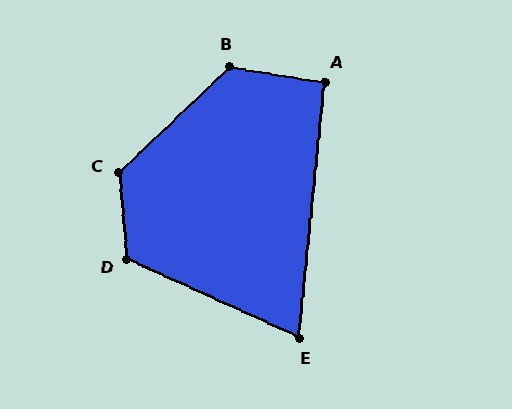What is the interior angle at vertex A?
Approximately 94 degrees (approximately right).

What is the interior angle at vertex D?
Approximately 119 degrees (obtuse).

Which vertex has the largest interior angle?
C, at approximately 129 degrees.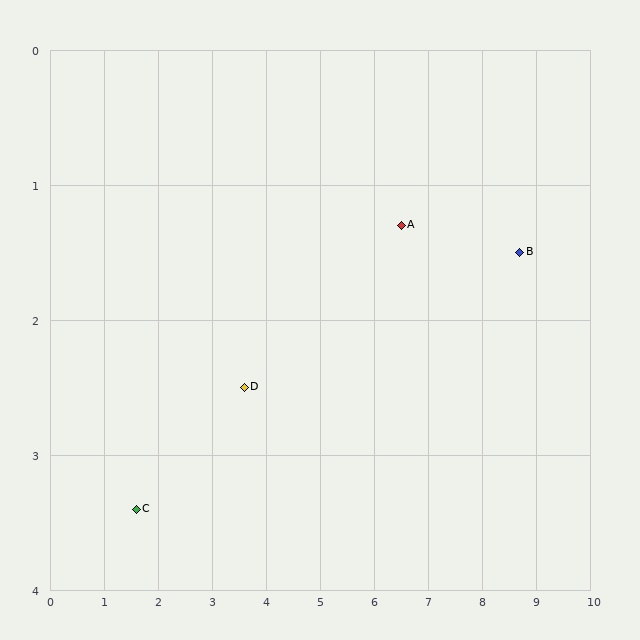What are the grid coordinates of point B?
Point B is at approximately (8.7, 1.5).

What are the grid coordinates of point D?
Point D is at approximately (3.6, 2.5).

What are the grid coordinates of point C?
Point C is at approximately (1.6, 3.4).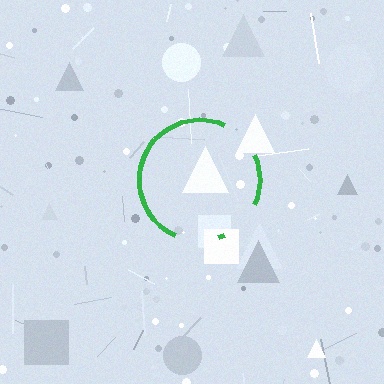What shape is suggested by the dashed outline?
The dashed outline suggests a circle.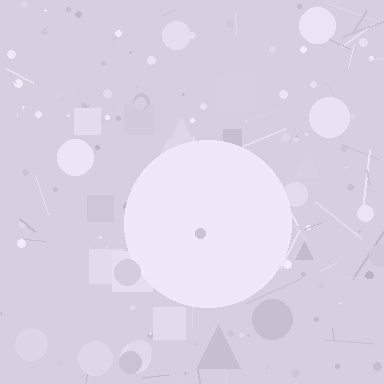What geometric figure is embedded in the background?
A circle is embedded in the background.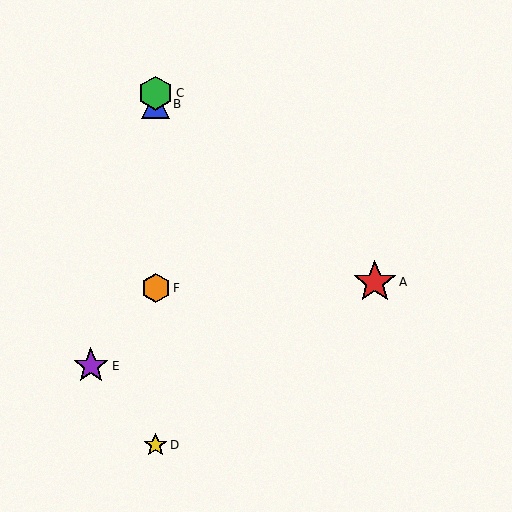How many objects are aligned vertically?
4 objects (B, C, D, F) are aligned vertically.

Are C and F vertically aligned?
Yes, both are at x≈156.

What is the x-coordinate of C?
Object C is at x≈156.